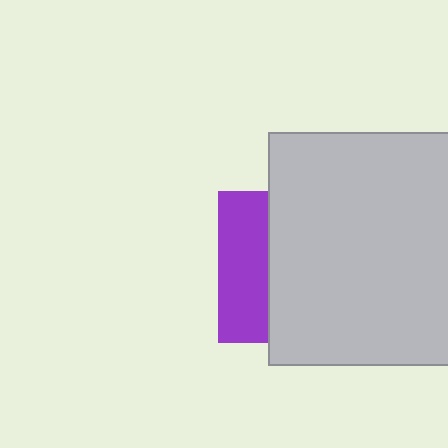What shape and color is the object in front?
The object in front is a light gray square.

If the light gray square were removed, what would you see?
You would see the complete purple square.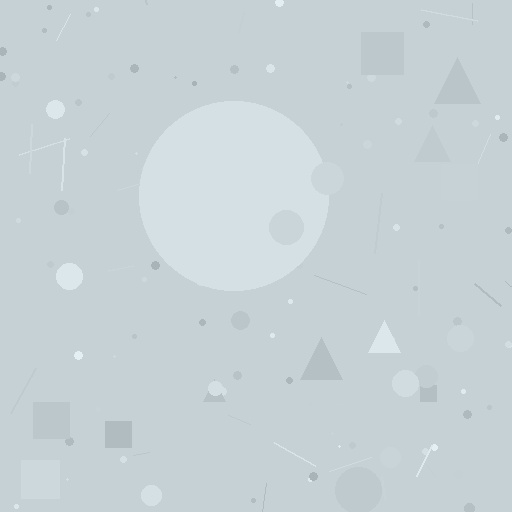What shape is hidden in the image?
A circle is hidden in the image.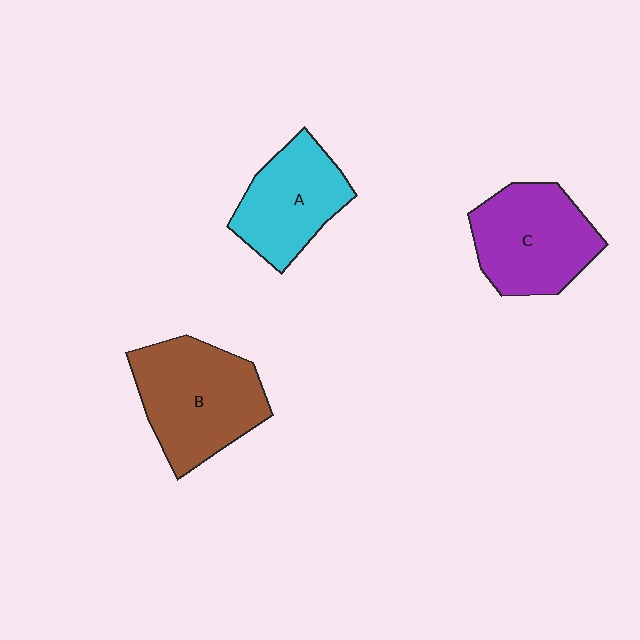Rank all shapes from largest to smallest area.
From largest to smallest: B (brown), C (purple), A (cyan).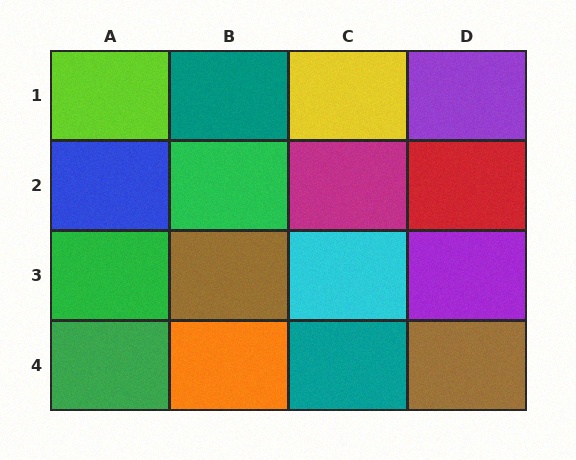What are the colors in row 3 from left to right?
Green, brown, cyan, purple.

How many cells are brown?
2 cells are brown.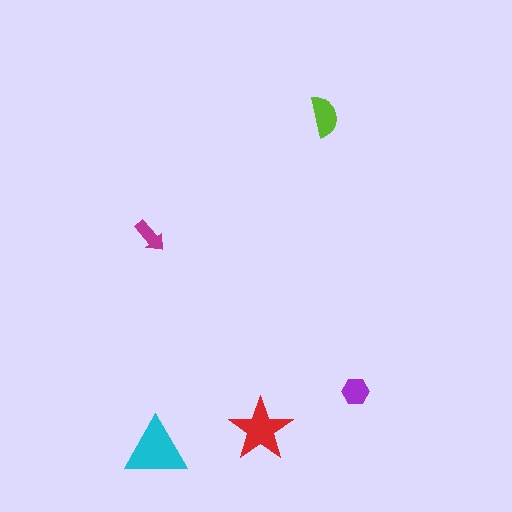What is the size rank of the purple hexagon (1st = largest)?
4th.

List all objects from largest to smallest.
The cyan triangle, the red star, the lime semicircle, the purple hexagon, the magenta arrow.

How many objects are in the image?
There are 5 objects in the image.